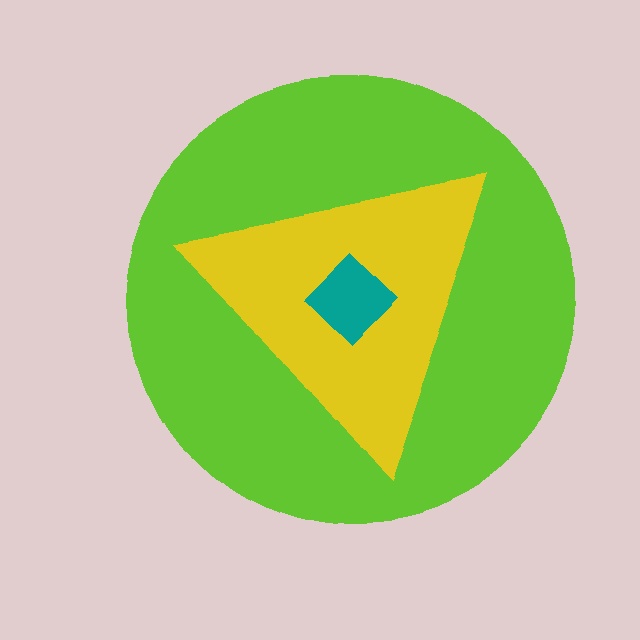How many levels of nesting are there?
3.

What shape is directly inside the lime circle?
The yellow triangle.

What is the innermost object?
The teal diamond.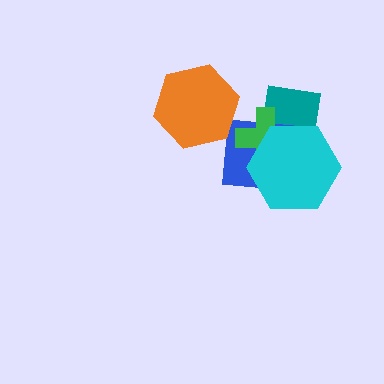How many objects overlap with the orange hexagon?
1 object overlaps with the orange hexagon.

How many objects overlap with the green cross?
3 objects overlap with the green cross.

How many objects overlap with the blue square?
4 objects overlap with the blue square.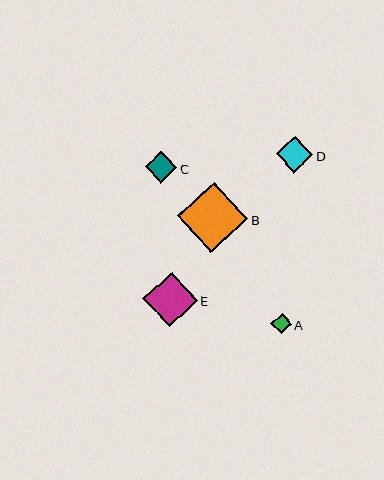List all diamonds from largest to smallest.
From largest to smallest: B, E, D, C, A.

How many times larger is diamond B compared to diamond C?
Diamond B is approximately 2.2 times the size of diamond C.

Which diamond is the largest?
Diamond B is the largest with a size of approximately 70 pixels.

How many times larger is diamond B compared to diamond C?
Diamond B is approximately 2.2 times the size of diamond C.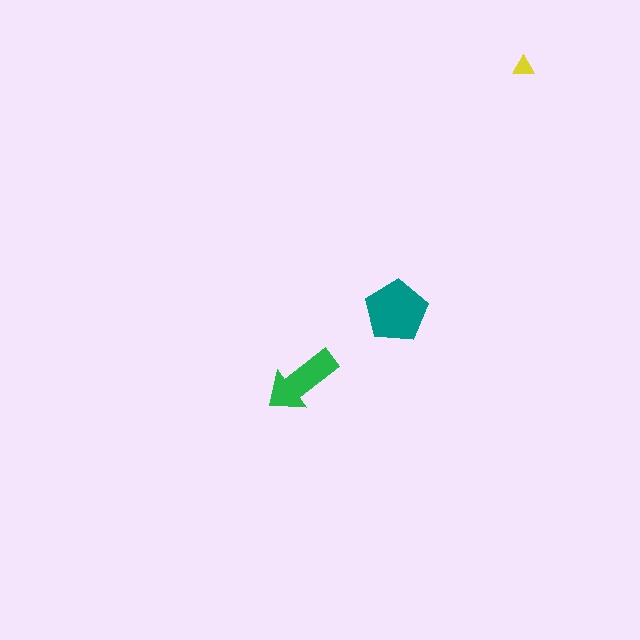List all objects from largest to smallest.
The teal pentagon, the green arrow, the yellow triangle.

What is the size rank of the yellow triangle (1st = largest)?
3rd.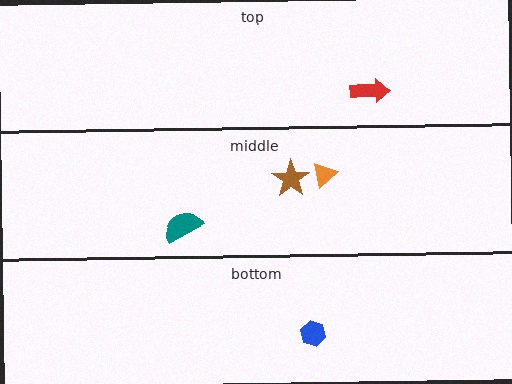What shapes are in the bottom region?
The blue hexagon.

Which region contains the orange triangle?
The middle region.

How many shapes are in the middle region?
3.